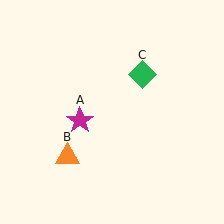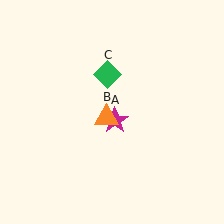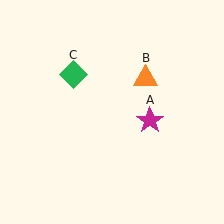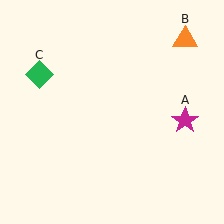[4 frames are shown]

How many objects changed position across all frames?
3 objects changed position: magenta star (object A), orange triangle (object B), green diamond (object C).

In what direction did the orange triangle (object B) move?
The orange triangle (object B) moved up and to the right.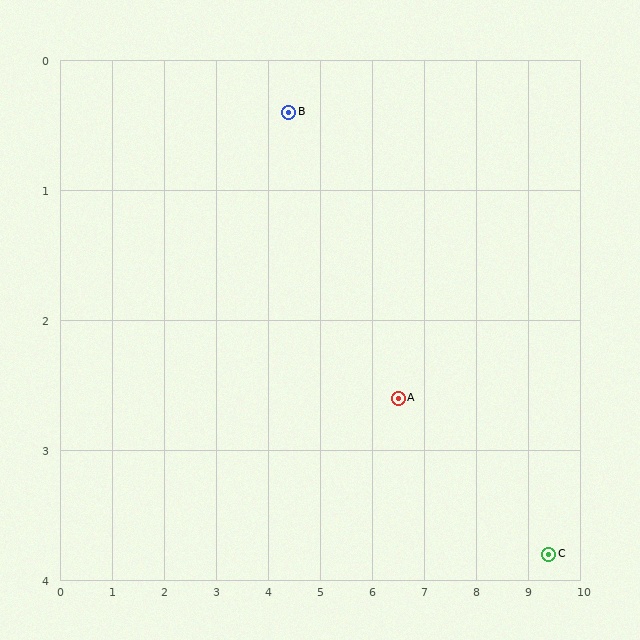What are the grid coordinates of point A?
Point A is at approximately (6.5, 2.6).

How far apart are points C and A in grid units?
Points C and A are about 3.1 grid units apart.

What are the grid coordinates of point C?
Point C is at approximately (9.4, 3.8).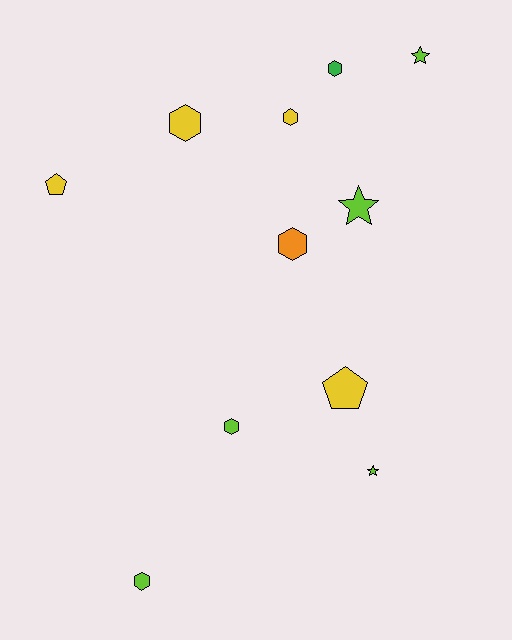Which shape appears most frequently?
Hexagon, with 6 objects.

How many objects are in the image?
There are 11 objects.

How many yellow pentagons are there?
There are 2 yellow pentagons.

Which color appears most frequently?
Lime, with 5 objects.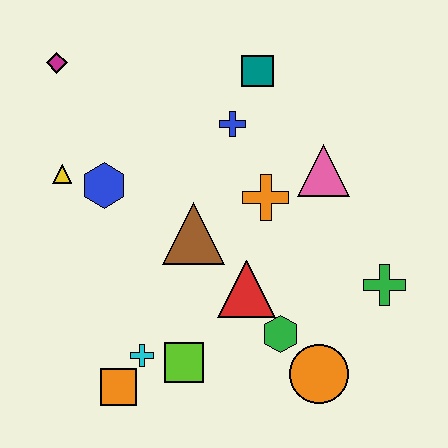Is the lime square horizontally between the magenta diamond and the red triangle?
Yes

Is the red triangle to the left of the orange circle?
Yes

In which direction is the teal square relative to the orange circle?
The teal square is above the orange circle.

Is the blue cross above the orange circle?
Yes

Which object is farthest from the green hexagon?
The magenta diamond is farthest from the green hexagon.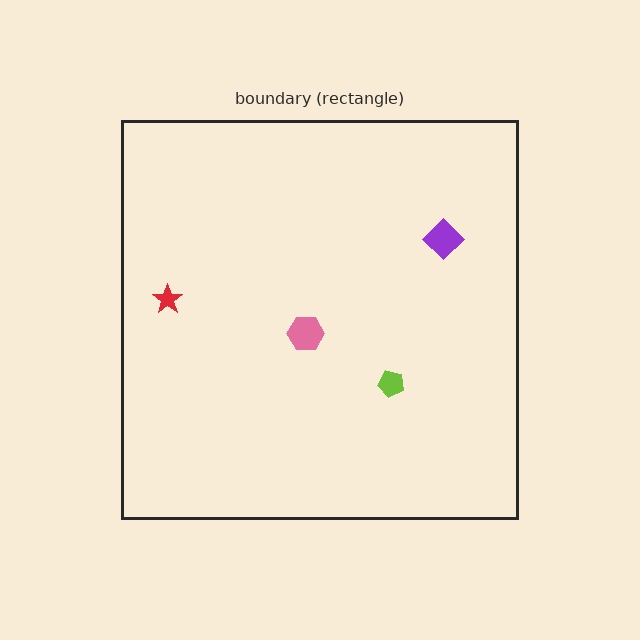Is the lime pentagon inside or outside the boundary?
Inside.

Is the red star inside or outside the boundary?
Inside.